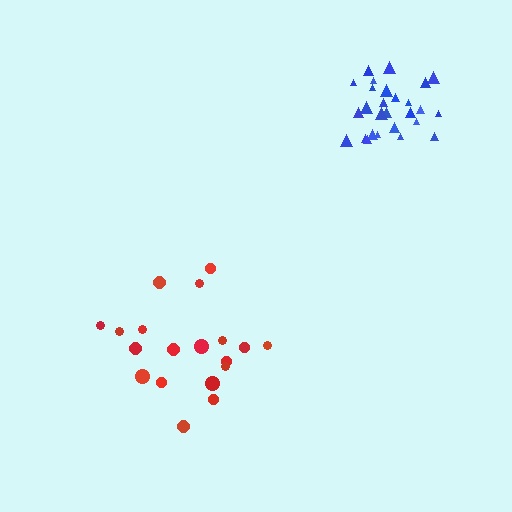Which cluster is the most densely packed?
Blue.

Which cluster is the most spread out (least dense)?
Red.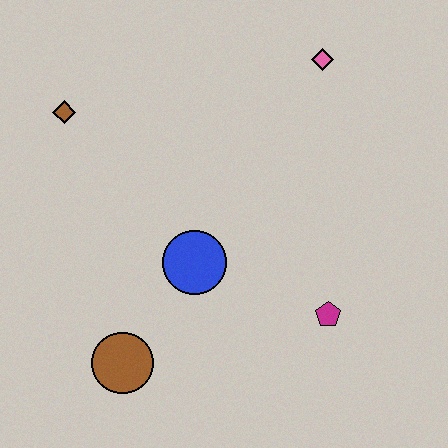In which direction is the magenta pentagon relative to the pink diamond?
The magenta pentagon is below the pink diamond.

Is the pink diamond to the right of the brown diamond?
Yes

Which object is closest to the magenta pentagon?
The blue circle is closest to the magenta pentagon.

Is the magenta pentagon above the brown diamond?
No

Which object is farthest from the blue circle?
The pink diamond is farthest from the blue circle.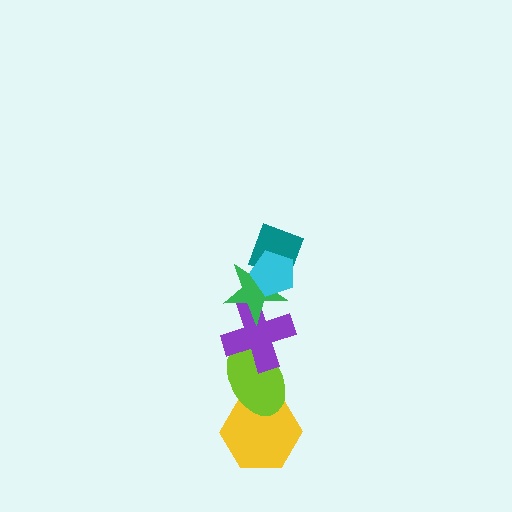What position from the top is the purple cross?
The purple cross is 4th from the top.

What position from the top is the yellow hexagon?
The yellow hexagon is 6th from the top.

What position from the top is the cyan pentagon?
The cyan pentagon is 1st from the top.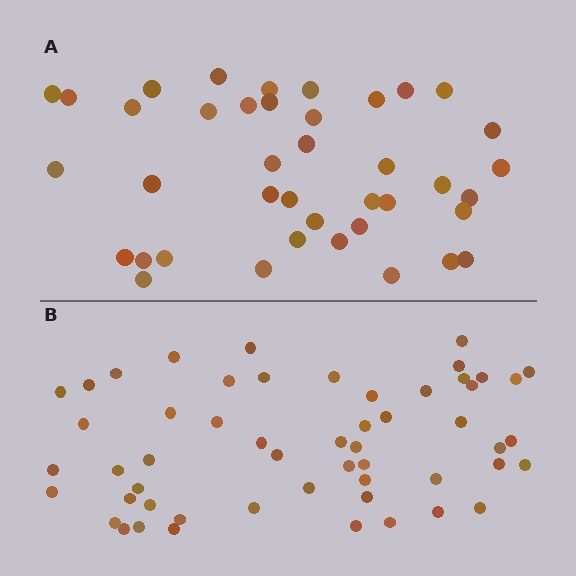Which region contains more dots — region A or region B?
Region B (the bottom region) has more dots.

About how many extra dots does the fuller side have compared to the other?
Region B has approximately 15 more dots than region A.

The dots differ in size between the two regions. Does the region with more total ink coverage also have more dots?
No. Region A has more total ink coverage because its dots are larger, but region B actually contains more individual dots. Total area can be misleading — the number of items is what matters here.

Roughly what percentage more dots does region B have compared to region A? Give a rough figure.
About 35% more.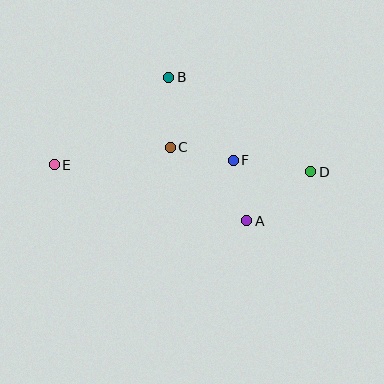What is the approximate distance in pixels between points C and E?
The distance between C and E is approximately 117 pixels.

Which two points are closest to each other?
Points A and F are closest to each other.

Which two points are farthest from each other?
Points D and E are farthest from each other.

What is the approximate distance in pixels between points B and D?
The distance between B and D is approximately 170 pixels.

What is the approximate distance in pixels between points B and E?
The distance between B and E is approximately 144 pixels.